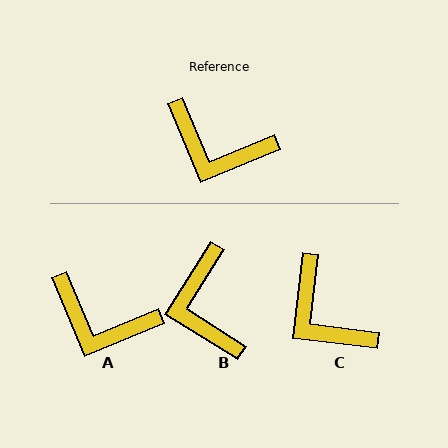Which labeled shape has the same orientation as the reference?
A.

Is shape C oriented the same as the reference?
No, it is off by about 29 degrees.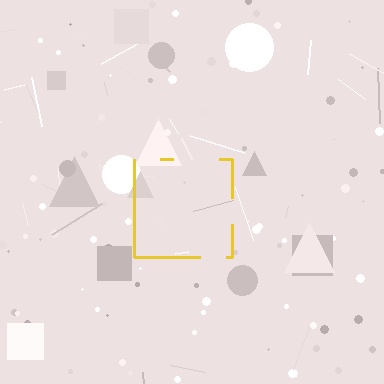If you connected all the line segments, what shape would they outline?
They would outline a square.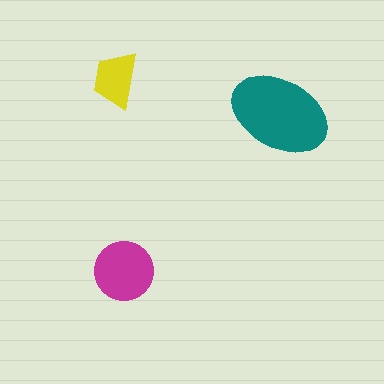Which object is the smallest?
The yellow trapezoid.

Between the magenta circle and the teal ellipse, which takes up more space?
The teal ellipse.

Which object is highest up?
The yellow trapezoid is topmost.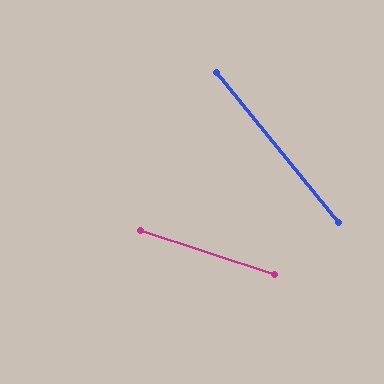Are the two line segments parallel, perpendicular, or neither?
Neither parallel nor perpendicular — they differ by about 32°.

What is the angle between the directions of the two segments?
Approximately 32 degrees.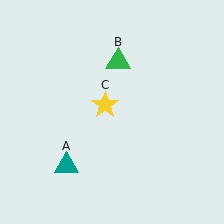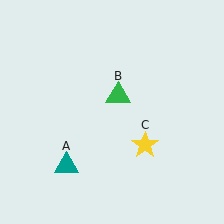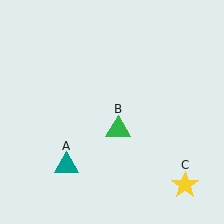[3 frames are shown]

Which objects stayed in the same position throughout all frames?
Teal triangle (object A) remained stationary.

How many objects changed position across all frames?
2 objects changed position: green triangle (object B), yellow star (object C).